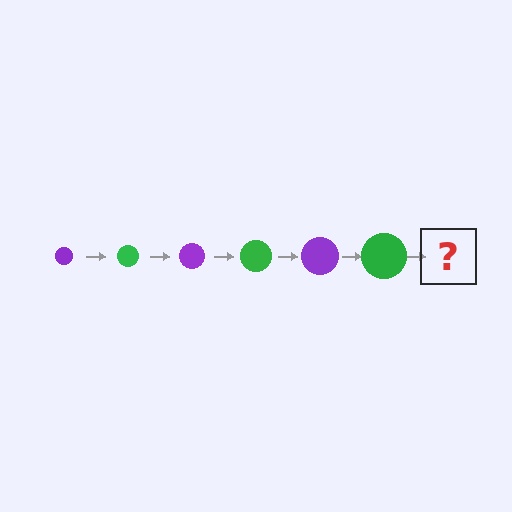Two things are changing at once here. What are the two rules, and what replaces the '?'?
The two rules are that the circle grows larger each step and the color cycles through purple and green. The '?' should be a purple circle, larger than the previous one.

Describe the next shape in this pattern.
It should be a purple circle, larger than the previous one.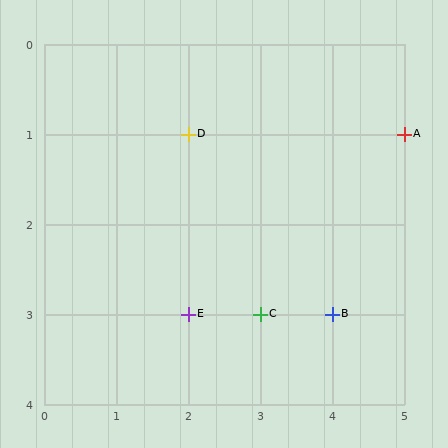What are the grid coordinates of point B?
Point B is at grid coordinates (4, 3).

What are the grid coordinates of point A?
Point A is at grid coordinates (5, 1).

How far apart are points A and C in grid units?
Points A and C are 2 columns and 2 rows apart (about 2.8 grid units diagonally).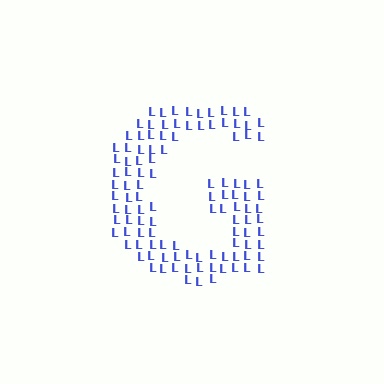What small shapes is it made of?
It is made of small letter L's.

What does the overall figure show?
The overall figure shows the letter G.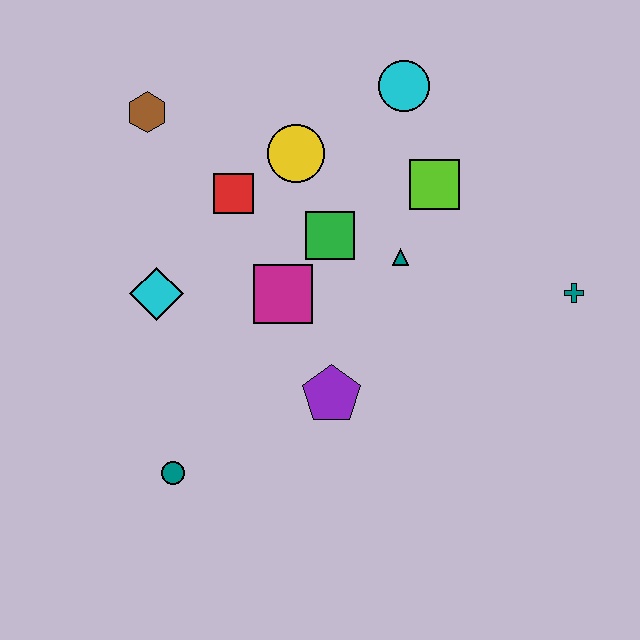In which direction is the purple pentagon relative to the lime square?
The purple pentagon is below the lime square.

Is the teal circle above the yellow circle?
No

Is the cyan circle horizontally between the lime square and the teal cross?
No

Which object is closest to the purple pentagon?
The magenta square is closest to the purple pentagon.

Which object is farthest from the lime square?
The teal circle is farthest from the lime square.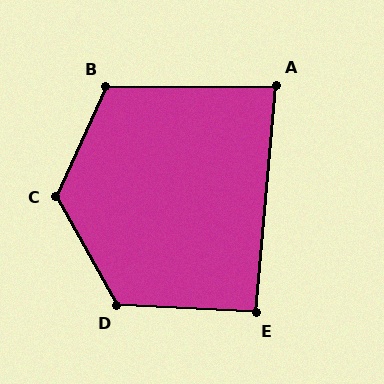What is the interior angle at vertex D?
Approximately 122 degrees (obtuse).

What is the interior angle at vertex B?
Approximately 115 degrees (obtuse).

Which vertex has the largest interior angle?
C, at approximately 127 degrees.